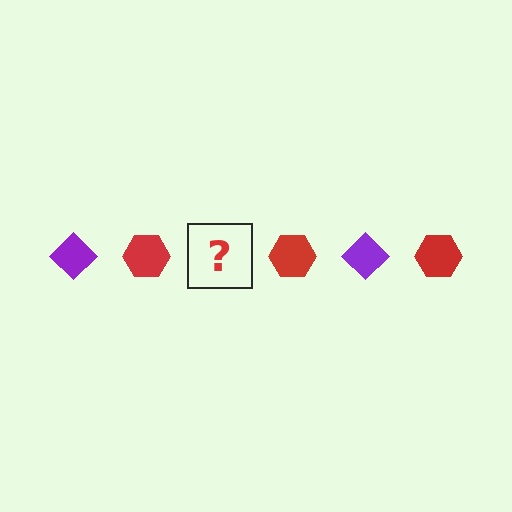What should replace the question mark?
The question mark should be replaced with a purple diamond.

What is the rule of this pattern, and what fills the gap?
The rule is that the pattern alternates between purple diamond and red hexagon. The gap should be filled with a purple diamond.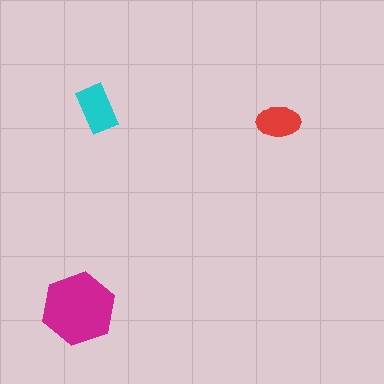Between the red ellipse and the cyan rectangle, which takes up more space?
The cyan rectangle.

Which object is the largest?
The magenta hexagon.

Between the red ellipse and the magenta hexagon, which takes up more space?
The magenta hexagon.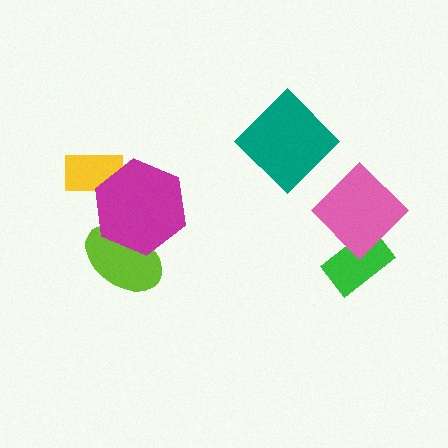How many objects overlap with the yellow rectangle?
1 object overlaps with the yellow rectangle.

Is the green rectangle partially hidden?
Yes, it is partially covered by another shape.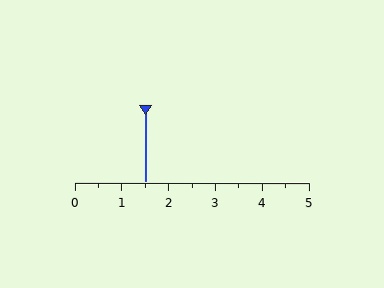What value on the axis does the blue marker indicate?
The marker indicates approximately 1.5.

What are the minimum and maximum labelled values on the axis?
The axis runs from 0 to 5.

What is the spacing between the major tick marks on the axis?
The major ticks are spaced 1 apart.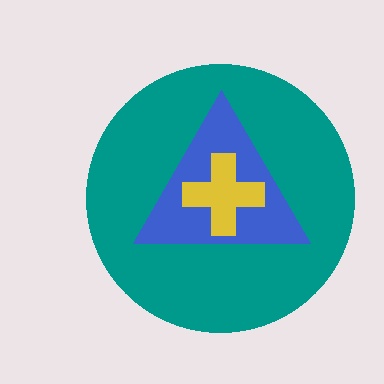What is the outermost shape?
The teal circle.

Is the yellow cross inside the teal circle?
Yes.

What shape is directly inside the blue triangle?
The yellow cross.